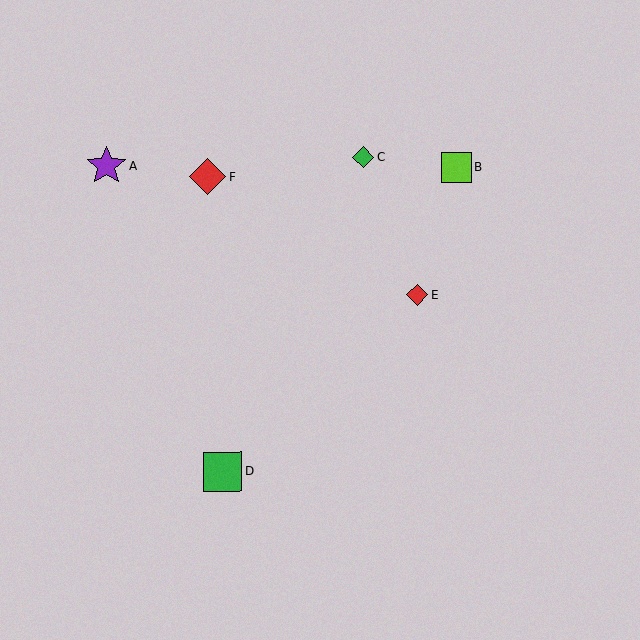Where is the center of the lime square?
The center of the lime square is at (456, 167).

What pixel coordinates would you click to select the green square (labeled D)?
Click at (222, 472) to select the green square D.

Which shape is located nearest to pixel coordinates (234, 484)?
The green square (labeled D) at (222, 472) is nearest to that location.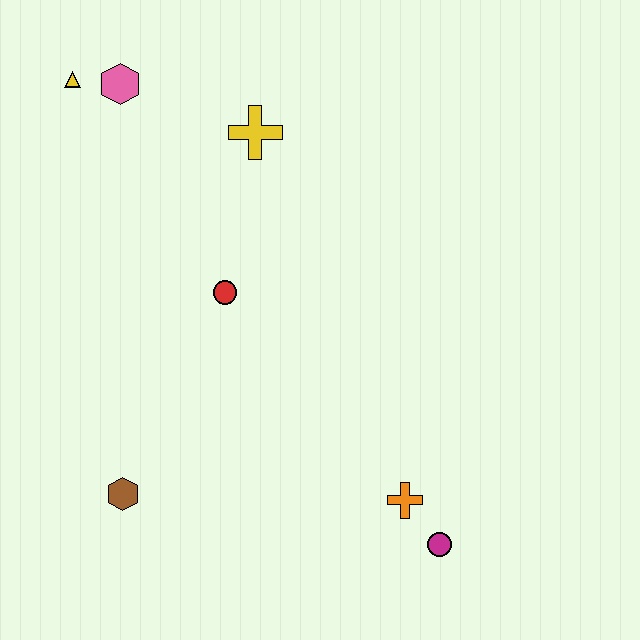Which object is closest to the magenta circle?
The orange cross is closest to the magenta circle.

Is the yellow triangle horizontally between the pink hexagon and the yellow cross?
No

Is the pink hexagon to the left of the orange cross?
Yes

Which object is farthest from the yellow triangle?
The magenta circle is farthest from the yellow triangle.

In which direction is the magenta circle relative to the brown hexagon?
The magenta circle is to the right of the brown hexagon.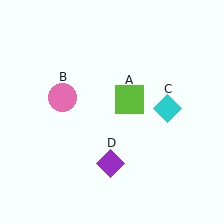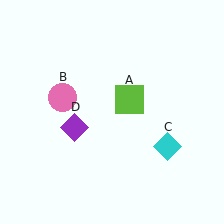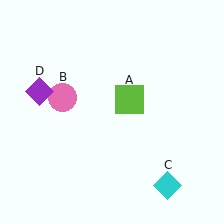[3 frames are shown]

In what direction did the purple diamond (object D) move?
The purple diamond (object D) moved up and to the left.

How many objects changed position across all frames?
2 objects changed position: cyan diamond (object C), purple diamond (object D).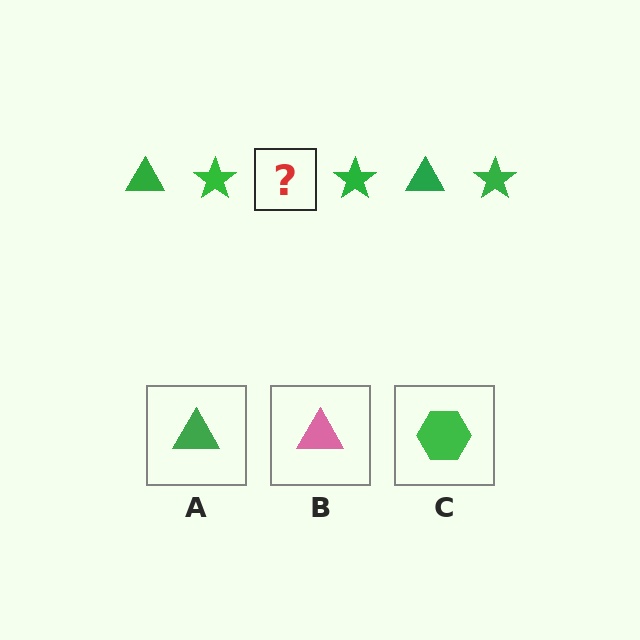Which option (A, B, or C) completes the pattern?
A.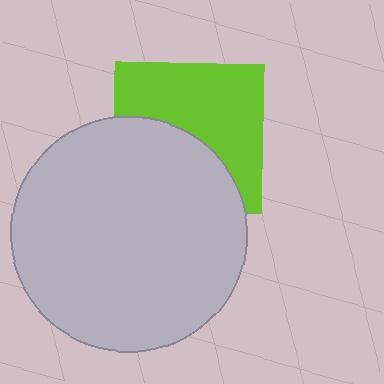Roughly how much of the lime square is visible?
About half of it is visible (roughly 54%).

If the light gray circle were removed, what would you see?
You would see the complete lime square.